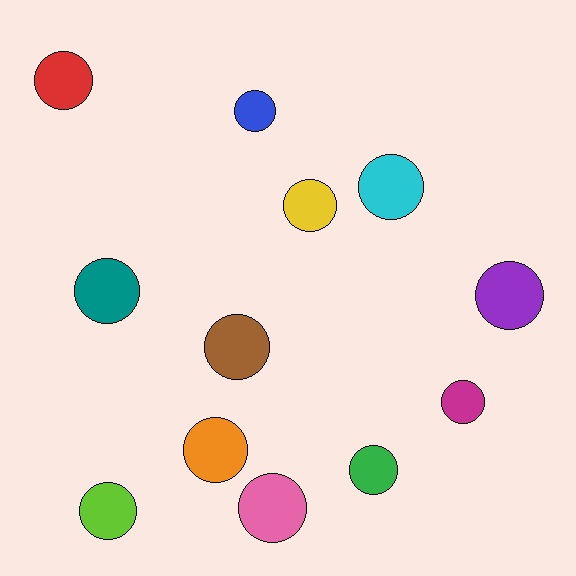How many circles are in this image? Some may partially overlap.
There are 12 circles.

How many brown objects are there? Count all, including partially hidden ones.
There is 1 brown object.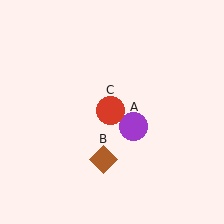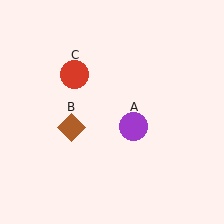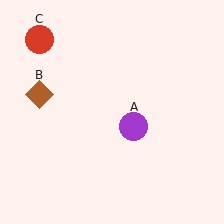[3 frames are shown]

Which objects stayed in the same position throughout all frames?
Purple circle (object A) remained stationary.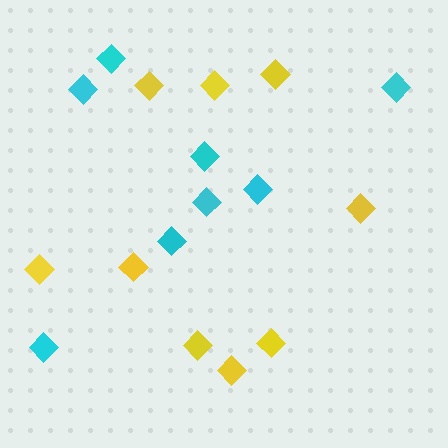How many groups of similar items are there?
There are 2 groups: one group of yellow diamonds (9) and one group of cyan diamonds (8).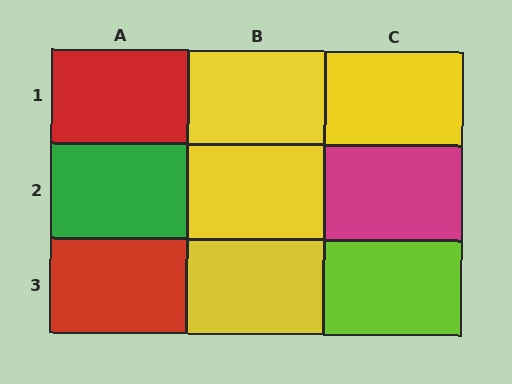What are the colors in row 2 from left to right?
Green, yellow, magenta.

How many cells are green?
1 cell is green.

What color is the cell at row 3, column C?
Lime.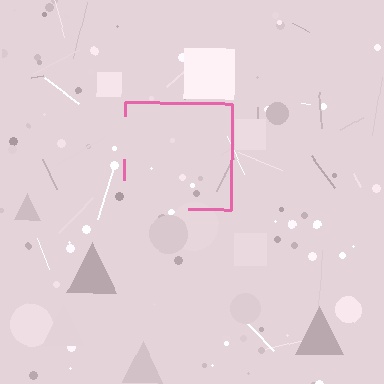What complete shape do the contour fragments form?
The contour fragments form a square.